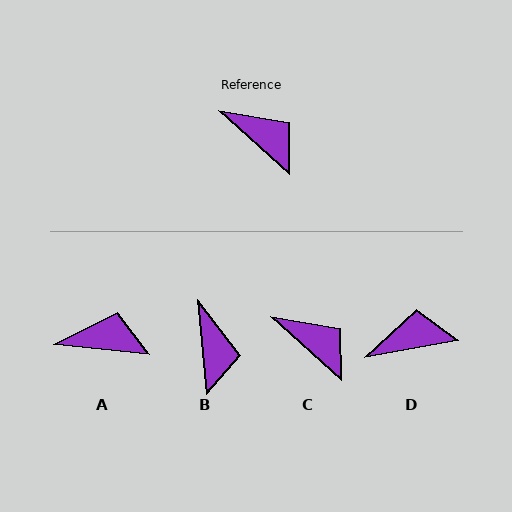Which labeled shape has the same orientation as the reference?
C.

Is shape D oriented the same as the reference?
No, it is off by about 52 degrees.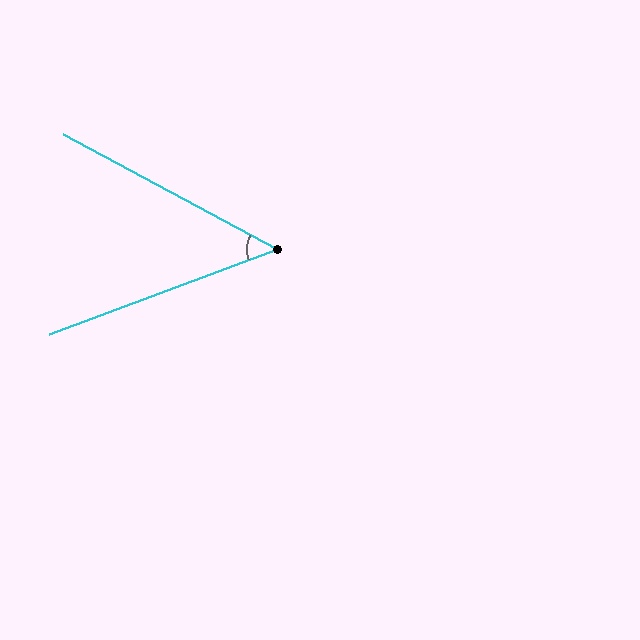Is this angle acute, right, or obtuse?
It is acute.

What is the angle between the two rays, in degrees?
Approximately 48 degrees.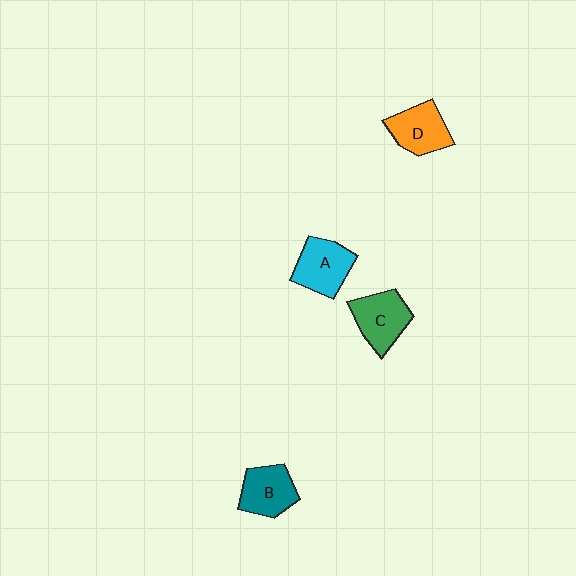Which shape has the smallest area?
Shape B (teal).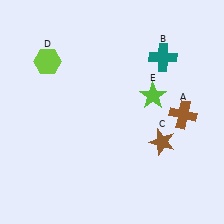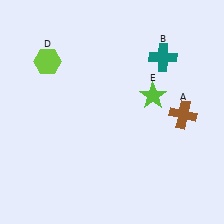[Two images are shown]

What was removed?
The brown star (C) was removed in Image 2.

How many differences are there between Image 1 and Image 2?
There is 1 difference between the two images.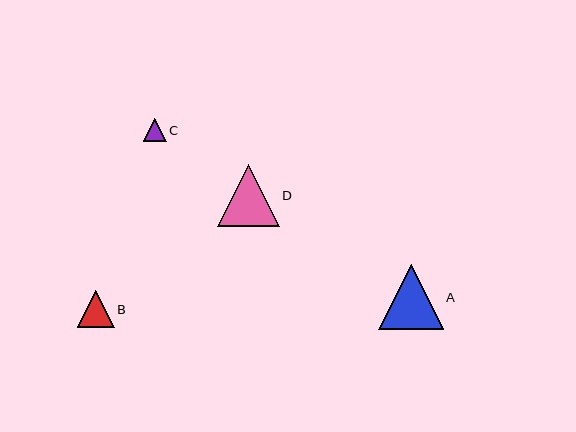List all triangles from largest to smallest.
From largest to smallest: A, D, B, C.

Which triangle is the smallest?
Triangle C is the smallest with a size of approximately 23 pixels.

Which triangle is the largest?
Triangle A is the largest with a size of approximately 65 pixels.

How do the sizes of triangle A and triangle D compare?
Triangle A and triangle D are approximately the same size.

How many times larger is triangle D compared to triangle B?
Triangle D is approximately 1.7 times the size of triangle B.